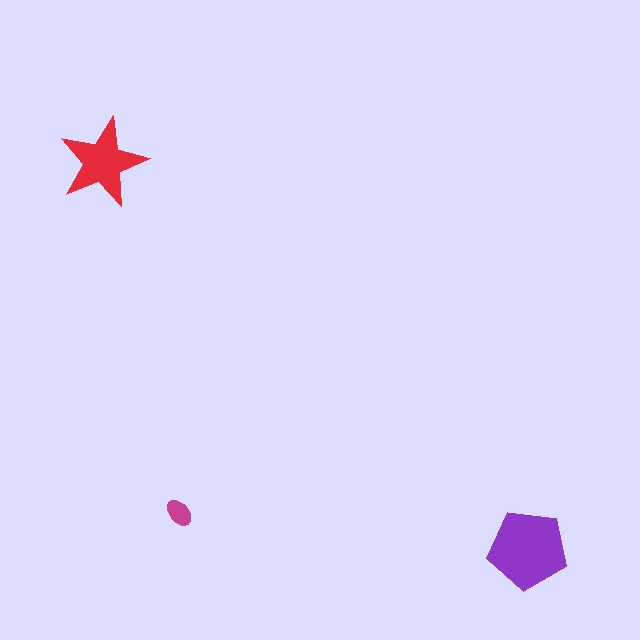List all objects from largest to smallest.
The purple pentagon, the red star, the magenta ellipse.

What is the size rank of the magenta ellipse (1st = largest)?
3rd.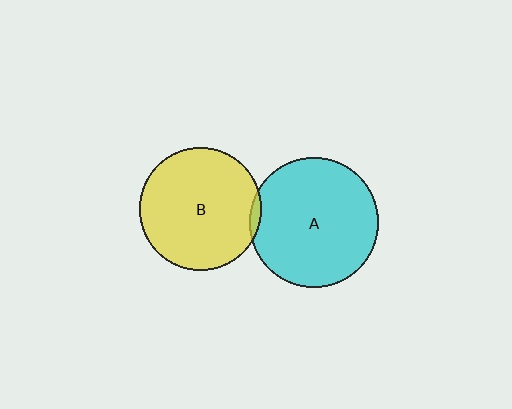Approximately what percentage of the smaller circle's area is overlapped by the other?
Approximately 5%.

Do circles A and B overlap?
Yes.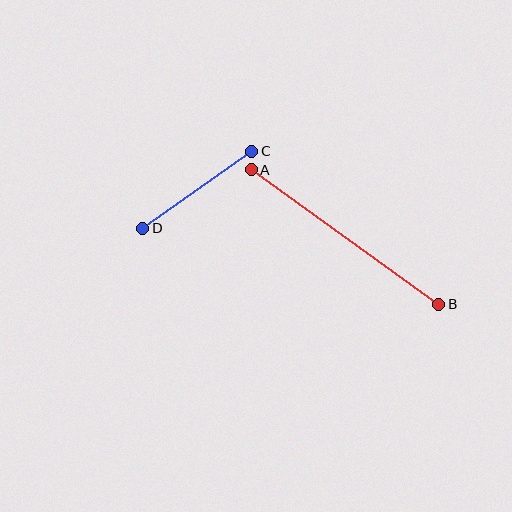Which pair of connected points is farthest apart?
Points A and B are farthest apart.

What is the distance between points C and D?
The distance is approximately 133 pixels.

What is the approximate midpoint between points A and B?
The midpoint is at approximately (345, 237) pixels.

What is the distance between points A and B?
The distance is approximately 231 pixels.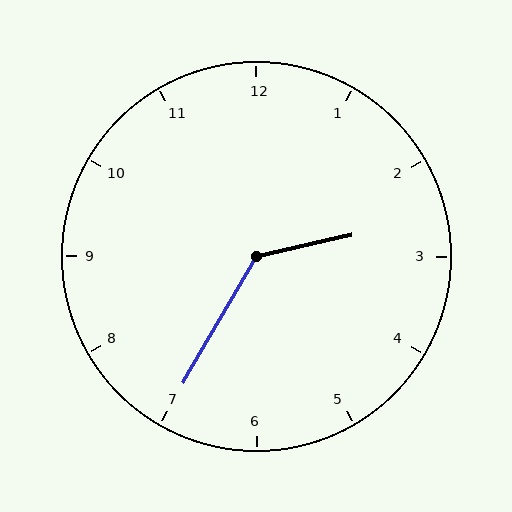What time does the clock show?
2:35.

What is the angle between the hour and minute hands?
Approximately 132 degrees.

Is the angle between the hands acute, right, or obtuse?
It is obtuse.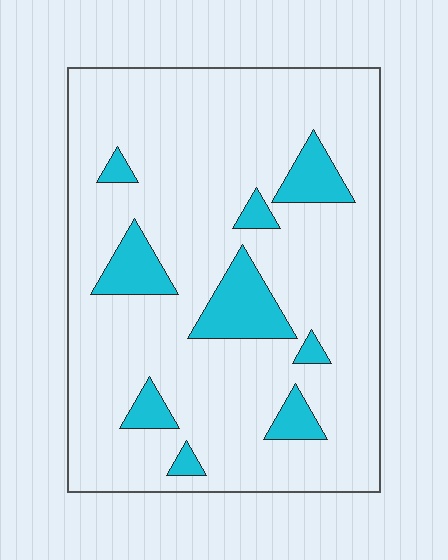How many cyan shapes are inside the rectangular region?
9.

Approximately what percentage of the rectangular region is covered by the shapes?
Approximately 15%.